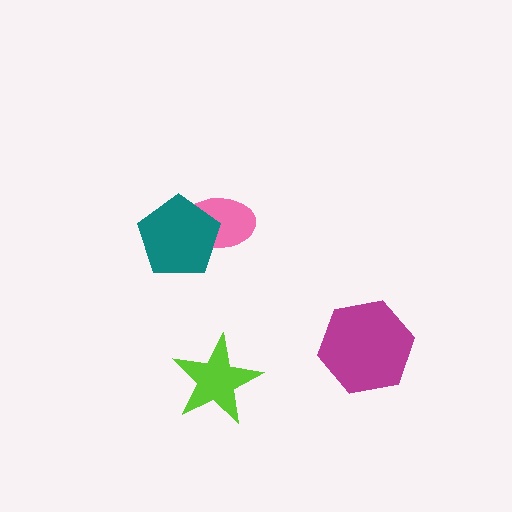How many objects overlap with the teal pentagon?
1 object overlaps with the teal pentagon.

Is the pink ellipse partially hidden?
Yes, it is partially covered by another shape.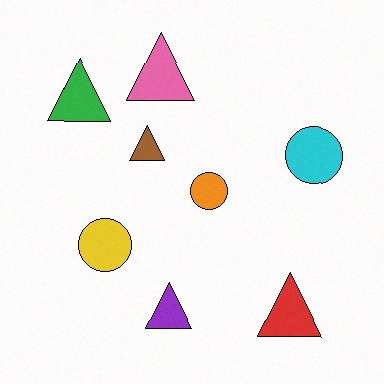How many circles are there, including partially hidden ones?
There are 3 circles.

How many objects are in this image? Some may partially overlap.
There are 8 objects.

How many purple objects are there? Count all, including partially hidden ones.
There is 1 purple object.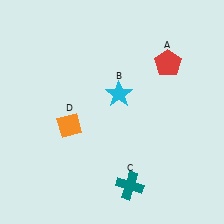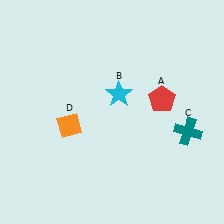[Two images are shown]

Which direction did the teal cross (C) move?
The teal cross (C) moved right.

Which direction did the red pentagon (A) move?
The red pentagon (A) moved down.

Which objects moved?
The objects that moved are: the red pentagon (A), the teal cross (C).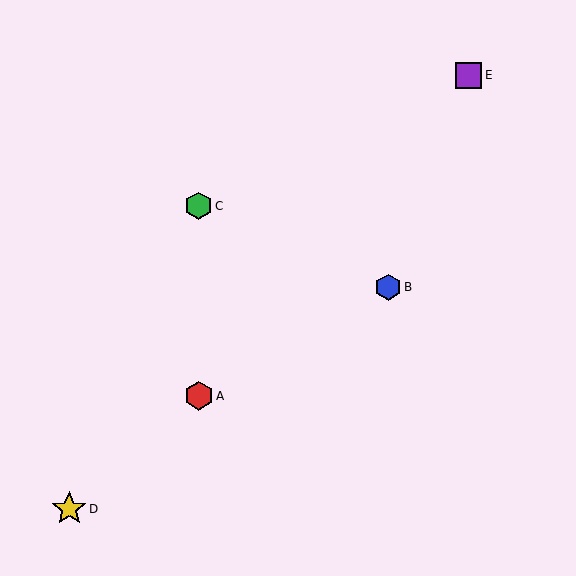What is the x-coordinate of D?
Object D is at x≈69.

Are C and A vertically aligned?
Yes, both are at x≈199.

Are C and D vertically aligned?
No, C is at x≈199 and D is at x≈69.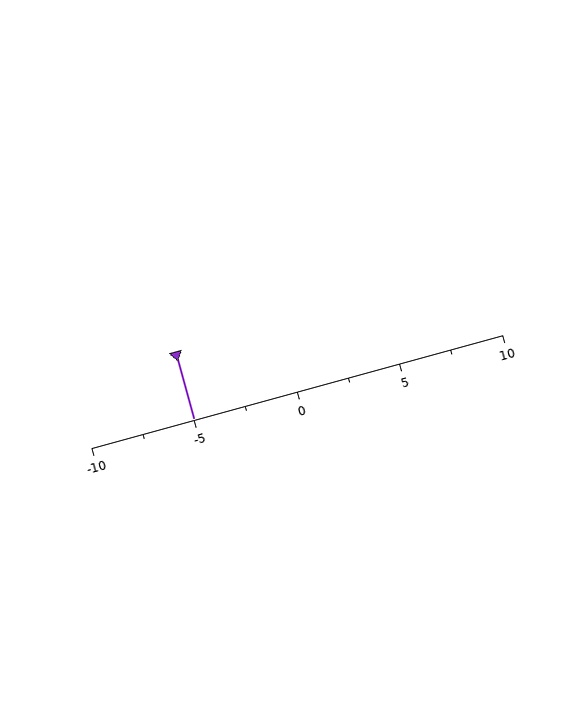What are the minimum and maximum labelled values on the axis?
The axis runs from -10 to 10.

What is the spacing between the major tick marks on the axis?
The major ticks are spaced 5 apart.